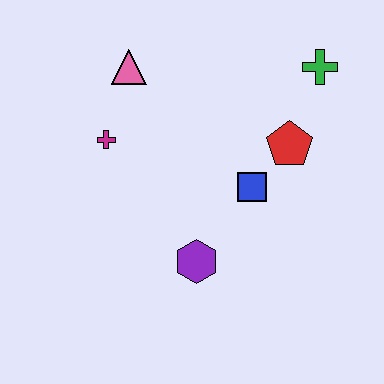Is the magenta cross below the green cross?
Yes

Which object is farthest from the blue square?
The pink triangle is farthest from the blue square.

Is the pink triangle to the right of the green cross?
No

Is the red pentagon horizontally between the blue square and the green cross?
Yes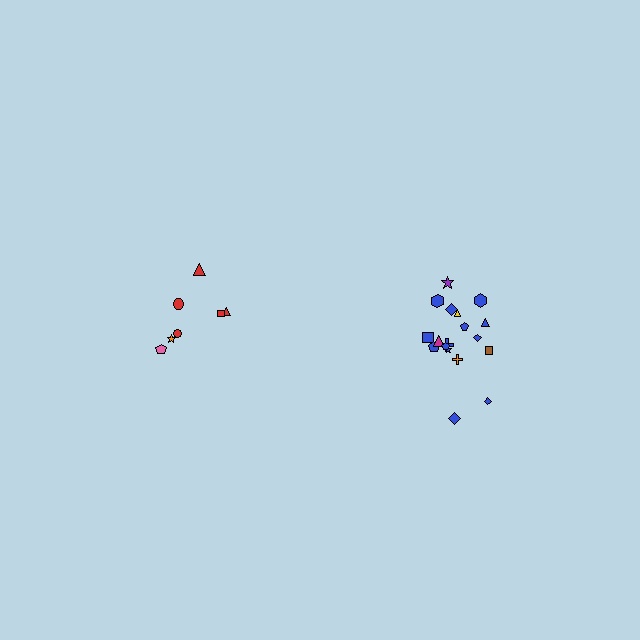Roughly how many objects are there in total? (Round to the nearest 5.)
Roughly 25 objects in total.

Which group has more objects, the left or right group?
The right group.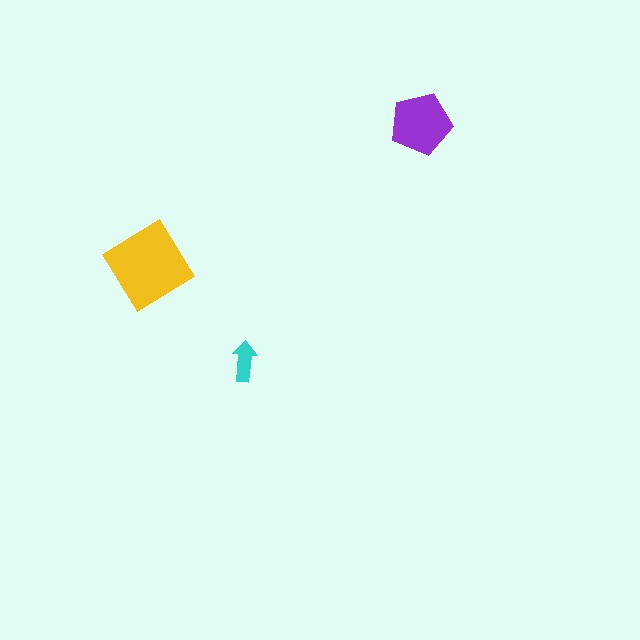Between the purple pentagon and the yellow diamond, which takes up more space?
The yellow diamond.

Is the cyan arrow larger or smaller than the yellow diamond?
Smaller.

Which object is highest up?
The purple pentagon is topmost.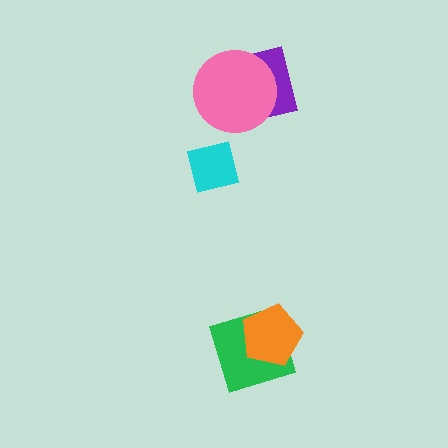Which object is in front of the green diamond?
The orange pentagon is in front of the green diamond.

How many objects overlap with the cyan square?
0 objects overlap with the cyan square.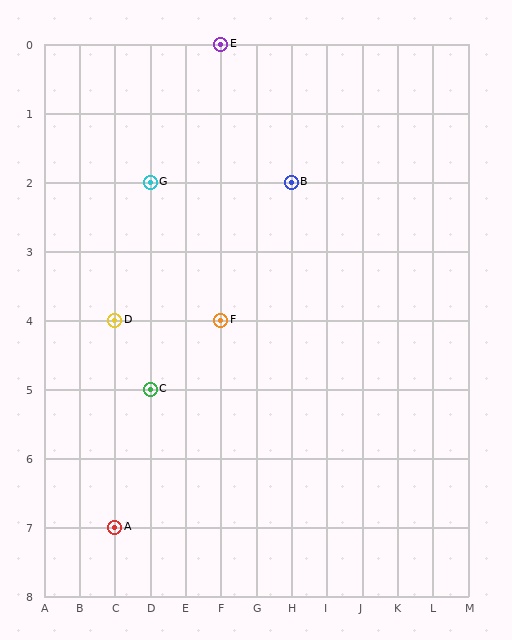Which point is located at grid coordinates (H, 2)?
Point B is at (H, 2).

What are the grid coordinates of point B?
Point B is at grid coordinates (H, 2).